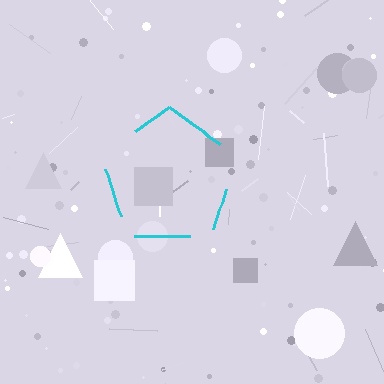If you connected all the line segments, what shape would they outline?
They would outline a pentagon.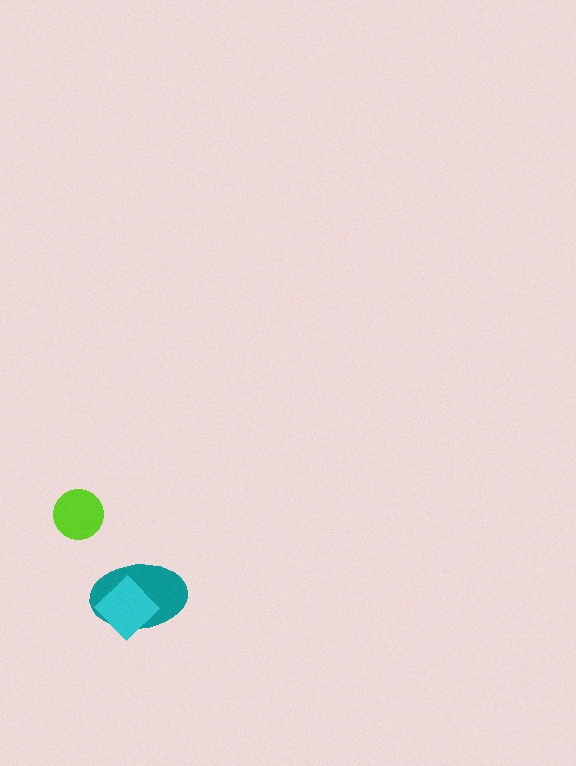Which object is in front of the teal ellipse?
The cyan diamond is in front of the teal ellipse.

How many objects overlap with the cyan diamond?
1 object overlaps with the cyan diamond.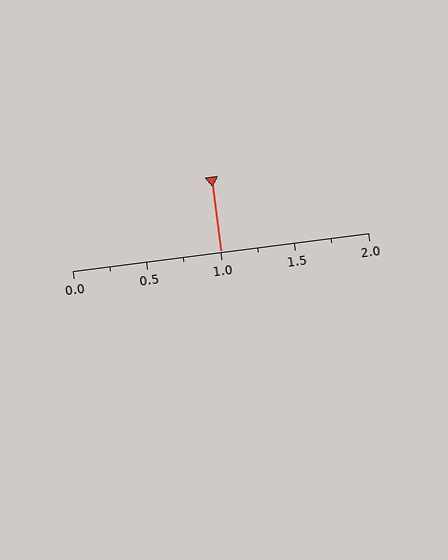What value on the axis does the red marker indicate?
The marker indicates approximately 1.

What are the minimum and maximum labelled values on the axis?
The axis runs from 0.0 to 2.0.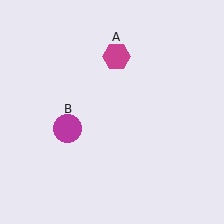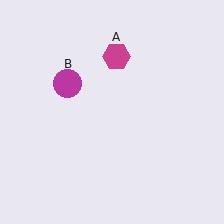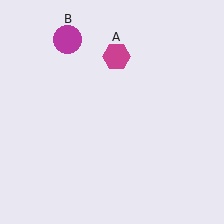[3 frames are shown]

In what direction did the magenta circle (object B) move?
The magenta circle (object B) moved up.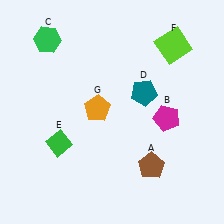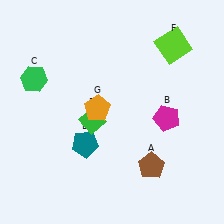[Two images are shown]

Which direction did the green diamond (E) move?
The green diamond (E) moved right.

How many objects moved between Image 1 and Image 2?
3 objects moved between the two images.